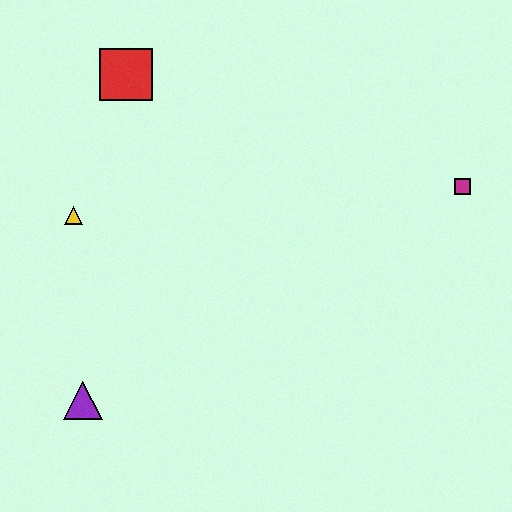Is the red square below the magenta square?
No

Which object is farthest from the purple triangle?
The magenta square is farthest from the purple triangle.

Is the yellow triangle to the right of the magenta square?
No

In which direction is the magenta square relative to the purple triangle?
The magenta square is to the right of the purple triangle.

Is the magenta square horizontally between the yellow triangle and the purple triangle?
No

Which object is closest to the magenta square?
The red square is closest to the magenta square.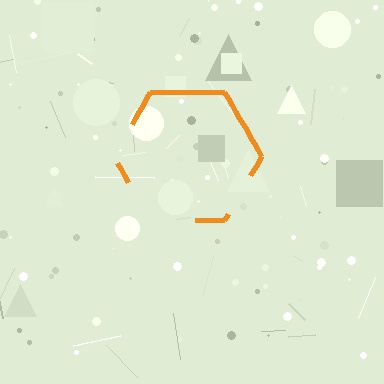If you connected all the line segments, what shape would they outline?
They would outline a hexagon.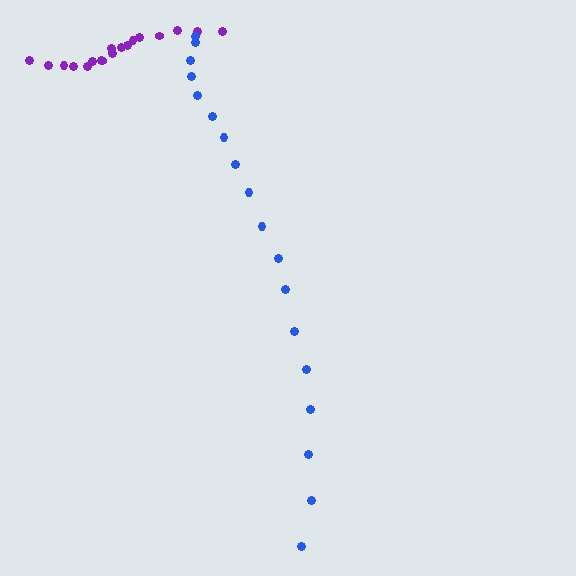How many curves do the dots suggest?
There are 2 distinct paths.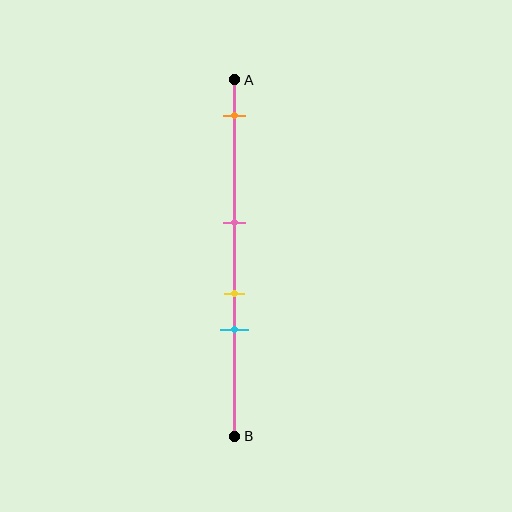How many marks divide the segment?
There are 4 marks dividing the segment.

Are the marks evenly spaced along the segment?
No, the marks are not evenly spaced.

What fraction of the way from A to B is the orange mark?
The orange mark is approximately 10% (0.1) of the way from A to B.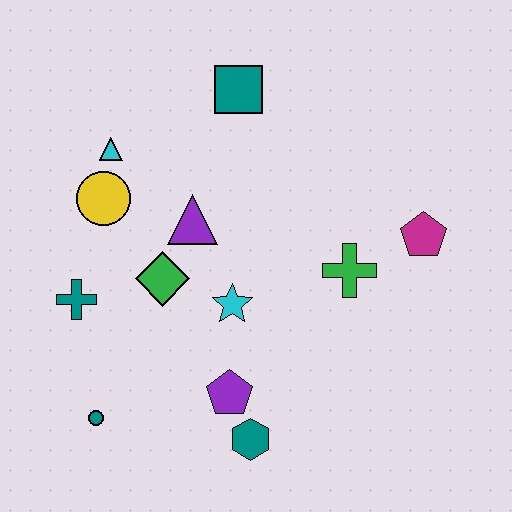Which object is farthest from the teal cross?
The magenta pentagon is farthest from the teal cross.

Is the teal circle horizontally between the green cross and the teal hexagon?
No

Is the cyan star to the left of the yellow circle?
No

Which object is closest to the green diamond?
The purple triangle is closest to the green diamond.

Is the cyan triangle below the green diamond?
No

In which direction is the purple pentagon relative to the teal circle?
The purple pentagon is to the right of the teal circle.